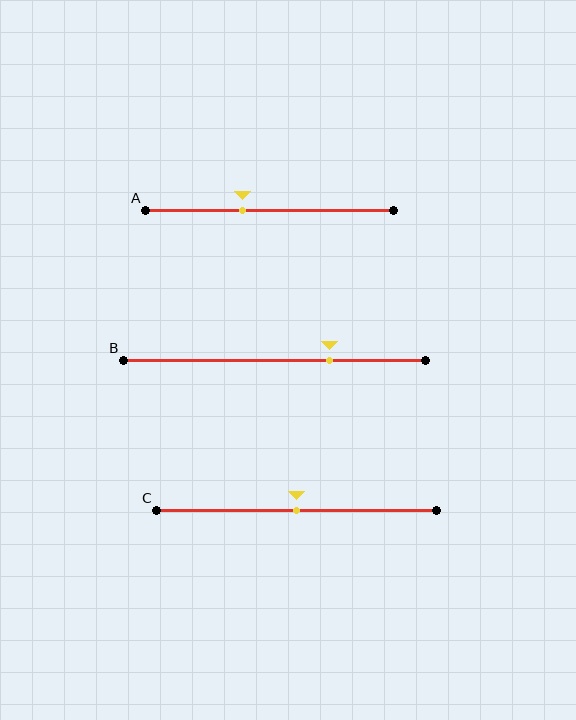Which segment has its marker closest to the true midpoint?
Segment C has its marker closest to the true midpoint.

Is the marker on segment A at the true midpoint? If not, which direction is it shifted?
No, the marker on segment A is shifted to the left by about 11% of the segment length.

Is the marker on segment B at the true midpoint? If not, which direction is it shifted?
No, the marker on segment B is shifted to the right by about 18% of the segment length.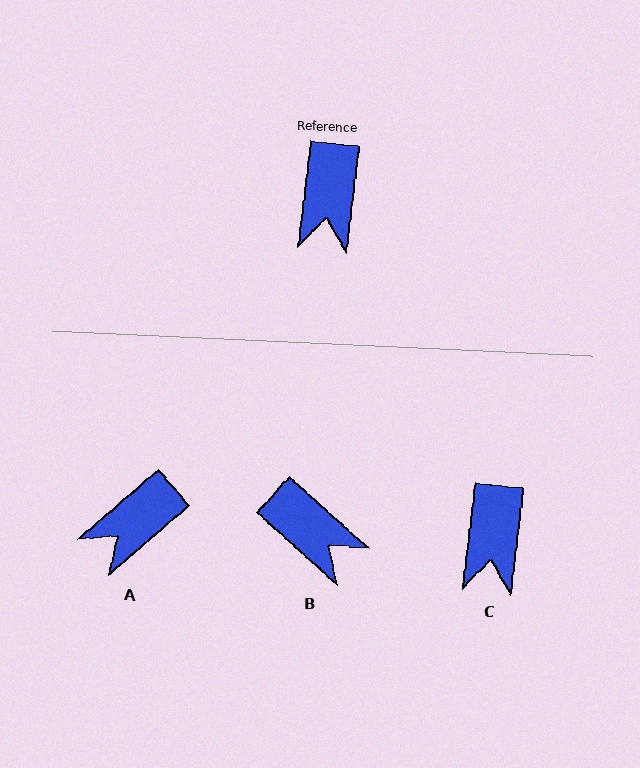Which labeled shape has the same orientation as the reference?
C.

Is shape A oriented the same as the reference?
No, it is off by about 42 degrees.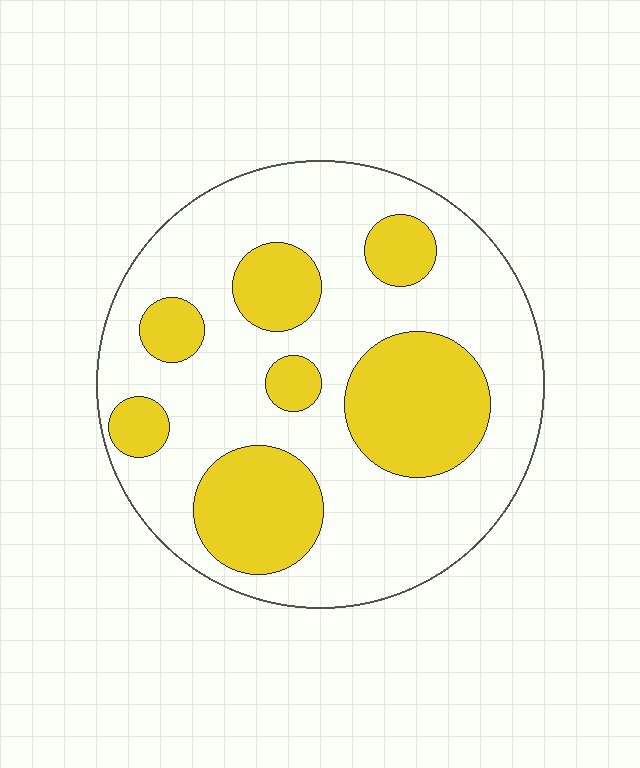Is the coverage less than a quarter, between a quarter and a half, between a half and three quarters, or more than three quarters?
Between a quarter and a half.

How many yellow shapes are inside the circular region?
7.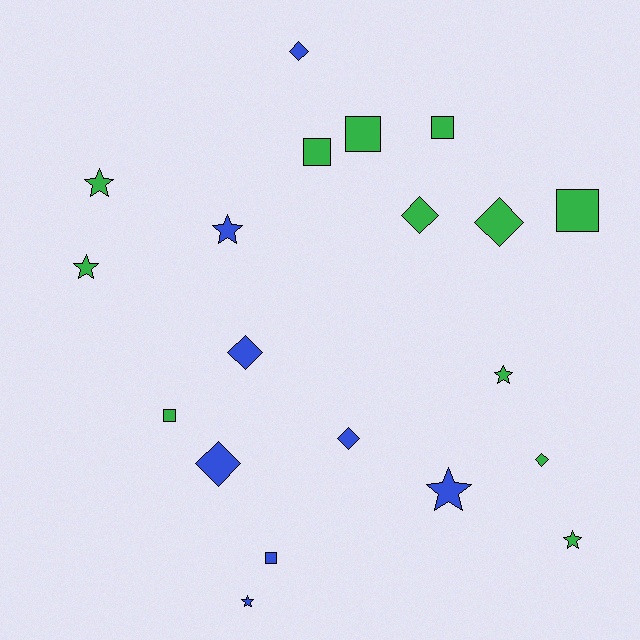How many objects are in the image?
There are 20 objects.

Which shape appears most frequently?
Diamond, with 7 objects.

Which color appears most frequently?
Green, with 12 objects.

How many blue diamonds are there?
There are 4 blue diamonds.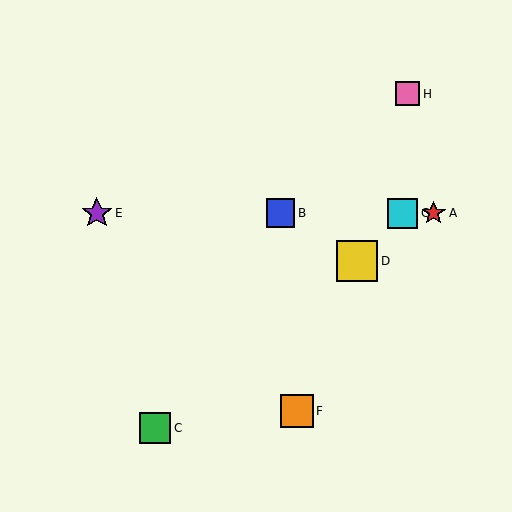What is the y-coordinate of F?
Object F is at y≈411.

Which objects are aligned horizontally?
Objects A, B, E, G are aligned horizontally.